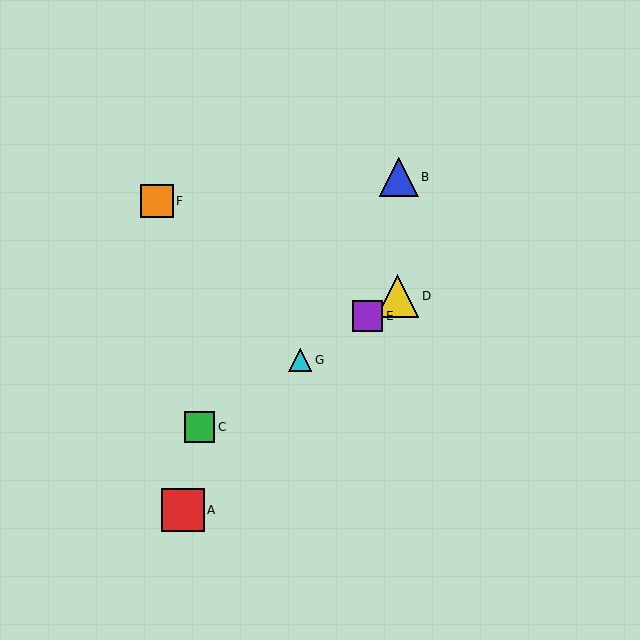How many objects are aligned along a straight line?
4 objects (C, D, E, G) are aligned along a straight line.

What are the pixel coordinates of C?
Object C is at (199, 427).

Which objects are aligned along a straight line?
Objects C, D, E, G are aligned along a straight line.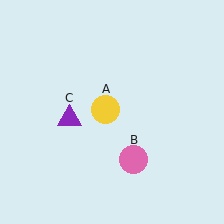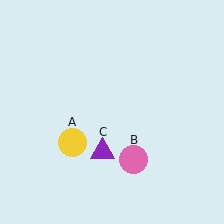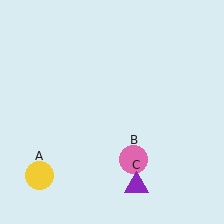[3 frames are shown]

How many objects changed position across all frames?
2 objects changed position: yellow circle (object A), purple triangle (object C).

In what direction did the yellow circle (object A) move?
The yellow circle (object A) moved down and to the left.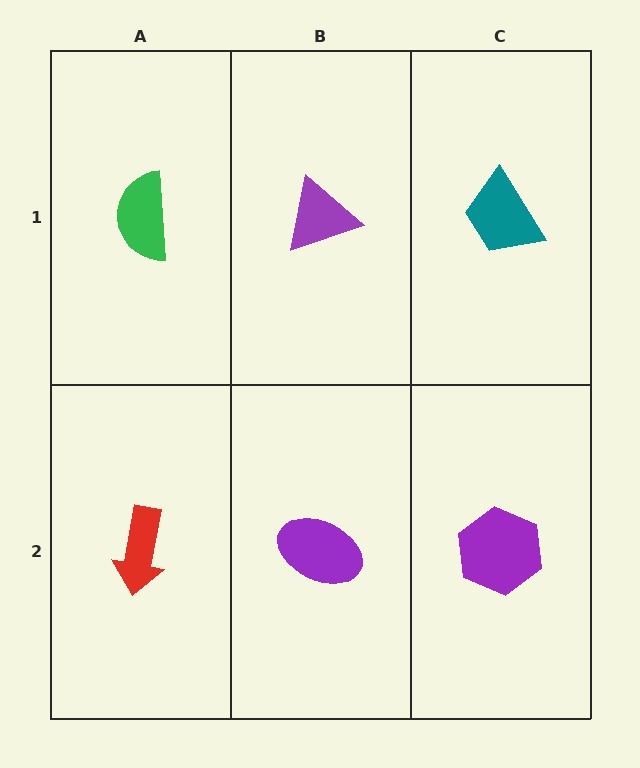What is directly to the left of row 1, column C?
A purple triangle.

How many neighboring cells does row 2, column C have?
2.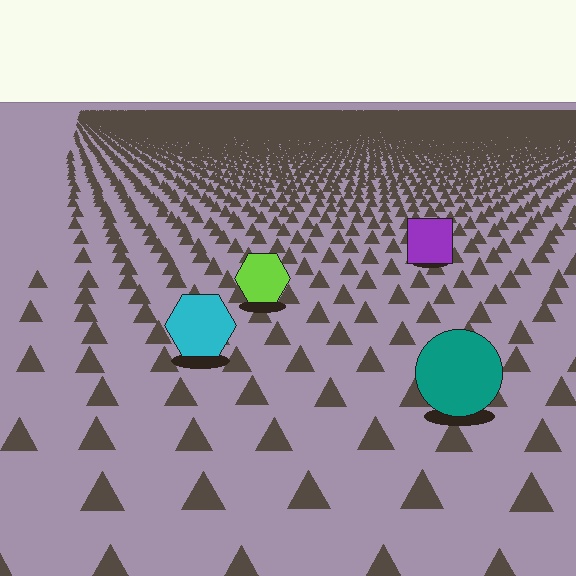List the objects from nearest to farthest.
From nearest to farthest: the teal circle, the cyan hexagon, the lime hexagon, the purple square.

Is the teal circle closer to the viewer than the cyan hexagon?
Yes. The teal circle is closer — you can tell from the texture gradient: the ground texture is coarser near it.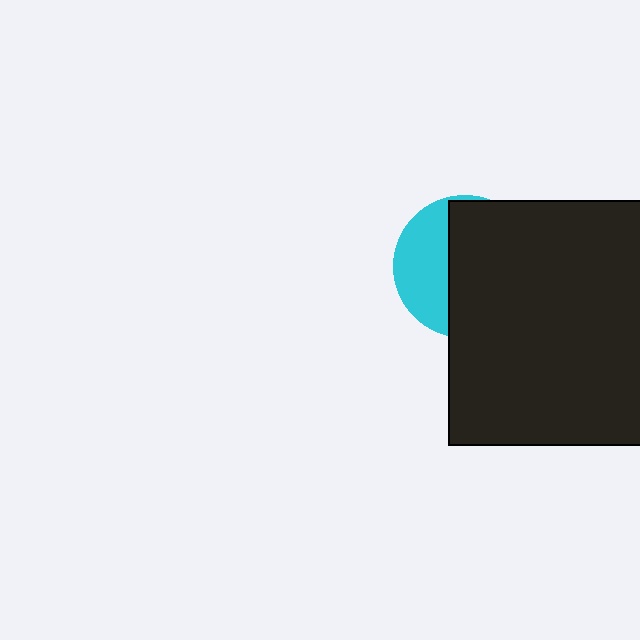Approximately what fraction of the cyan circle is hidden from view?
Roughly 64% of the cyan circle is hidden behind the black rectangle.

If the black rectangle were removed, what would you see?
You would see the complete cyan circle.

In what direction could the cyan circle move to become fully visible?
The cyan circle could move left. That would shift it out from behind the black rectangle entirely.